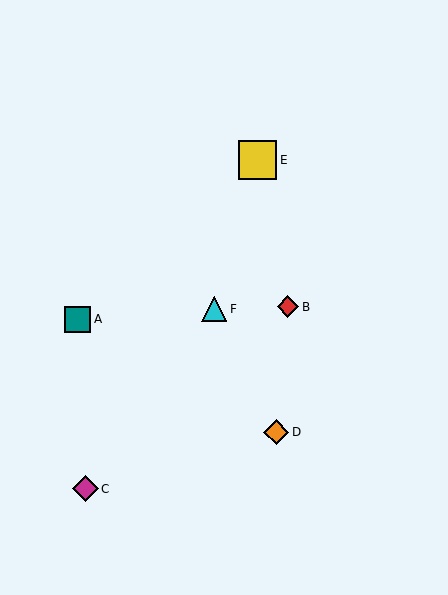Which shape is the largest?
The yellow square (labeled E) is the largest.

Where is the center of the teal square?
The center of the teal square is at (78, 319).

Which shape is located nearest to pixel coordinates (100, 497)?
The magenta diamond (labeled C) at (85, 489) is nearest to that location.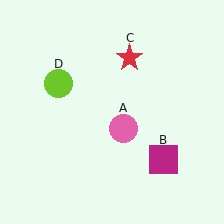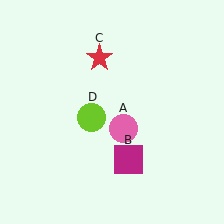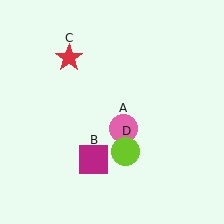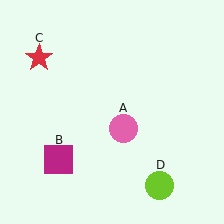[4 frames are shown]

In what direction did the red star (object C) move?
The red star (object C) moved left.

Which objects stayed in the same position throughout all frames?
Pink circle (object A) remained stationary.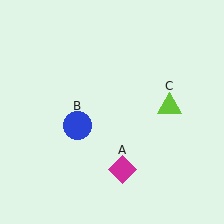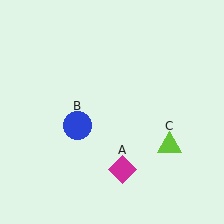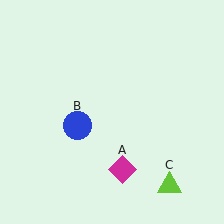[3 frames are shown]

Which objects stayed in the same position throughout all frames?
Magenta diamond (object A) and blue circle (object B) remained stationary.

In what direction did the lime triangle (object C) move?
The lime triangle (object C) moved down.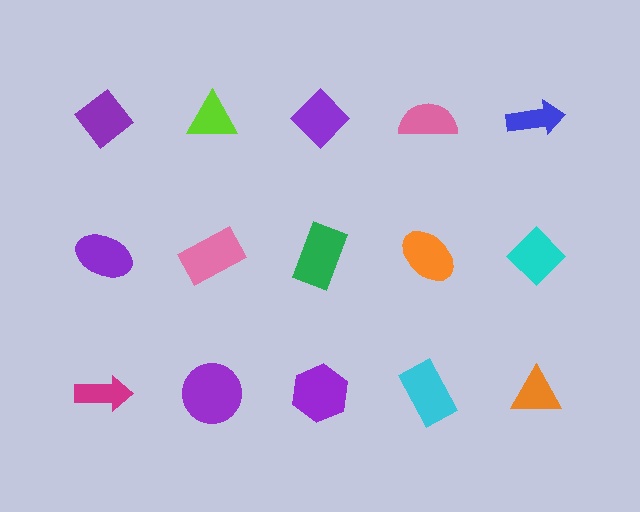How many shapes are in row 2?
5 shapes.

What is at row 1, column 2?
A lime triangle.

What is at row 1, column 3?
A purple diamond.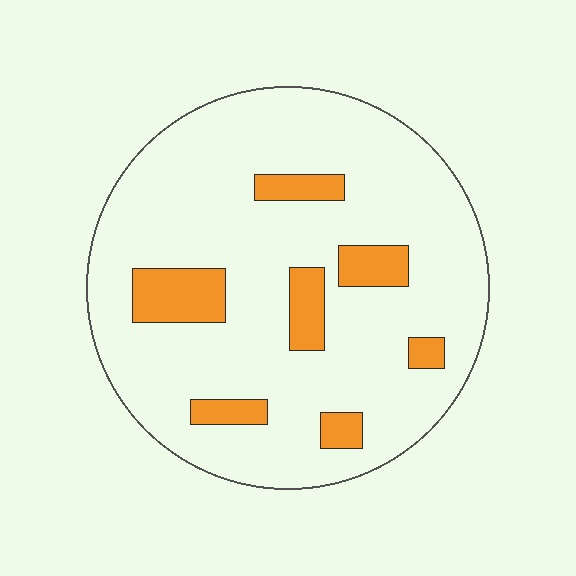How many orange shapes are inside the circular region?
7.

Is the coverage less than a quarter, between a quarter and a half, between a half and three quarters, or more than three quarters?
Less than a quarter.